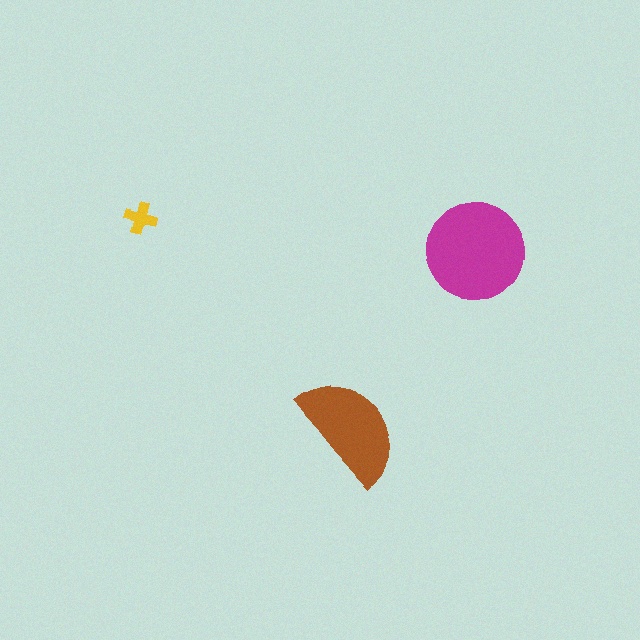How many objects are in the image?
There are 3 objects in the image.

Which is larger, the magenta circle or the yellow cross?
The magenta circle.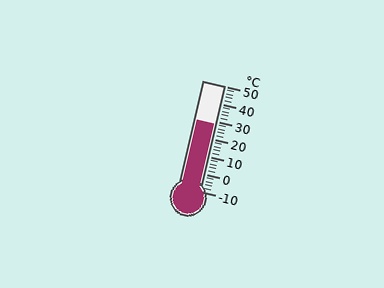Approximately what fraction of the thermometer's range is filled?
The thermometer is filled to approximately 65% of its range.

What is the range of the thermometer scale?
The thermometer scale ranges from -10°C to 50°C.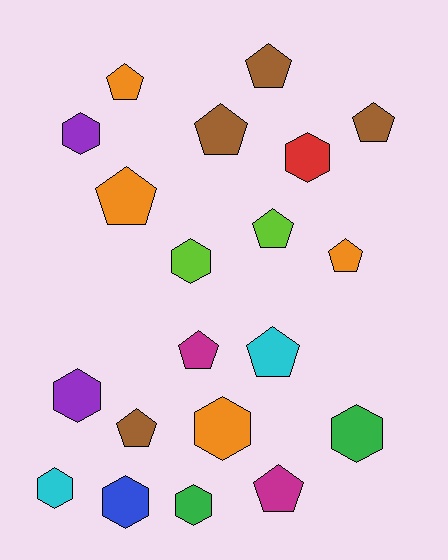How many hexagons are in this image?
There are 9 hexagons.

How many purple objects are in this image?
There are 2 purple objects.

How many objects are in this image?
There are 20 objects.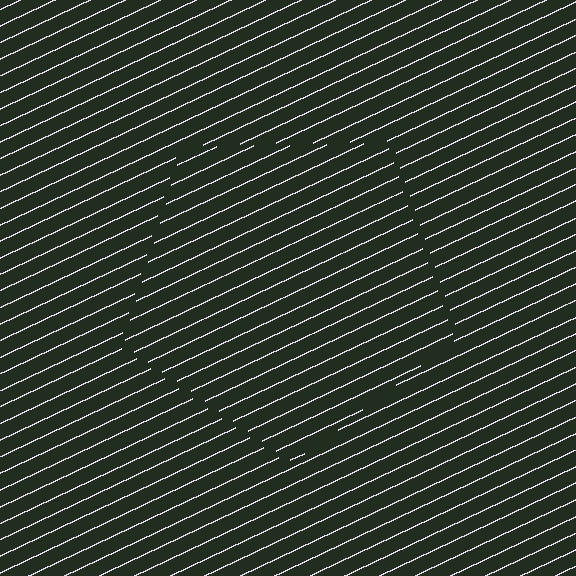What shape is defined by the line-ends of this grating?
An illusory pentagon. The interior of the shape contains the same grating, shifted by half a period — the contour is defined by the phase discontinuity where line-ends from the inner and outer gratings abut.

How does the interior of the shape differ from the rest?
The interior of the shape contains the same grating, shifted by half a period — the contour is defined by the phase discontinuity where line-ends from the inner and outer gratings abut.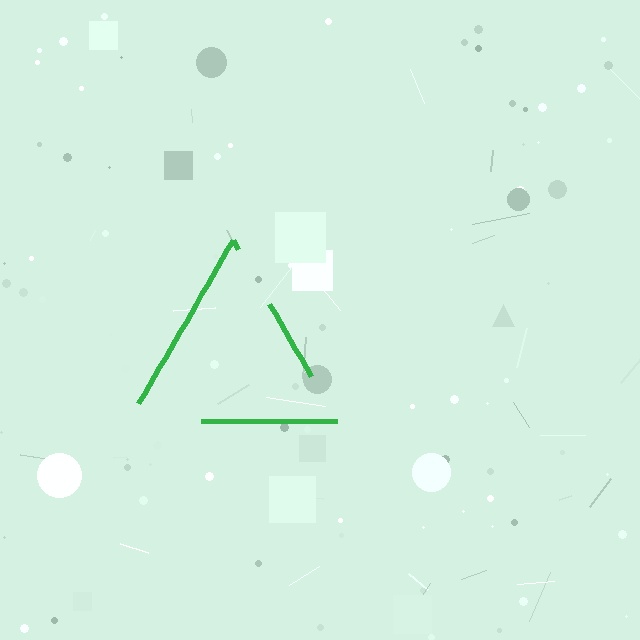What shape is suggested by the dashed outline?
The dashed outline suggests a triangle.